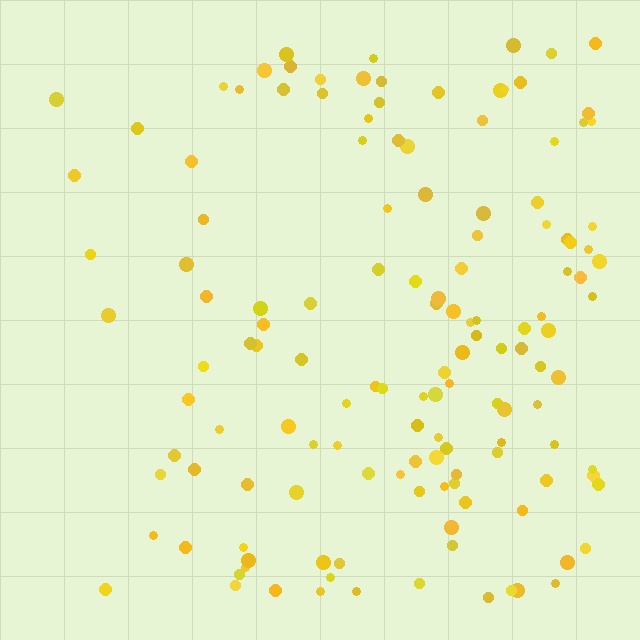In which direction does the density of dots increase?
From left to right, with the right side densest.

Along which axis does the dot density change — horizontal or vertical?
Horizontal.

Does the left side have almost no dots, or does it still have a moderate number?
Still a moderate number, just noticeably fewer than the right.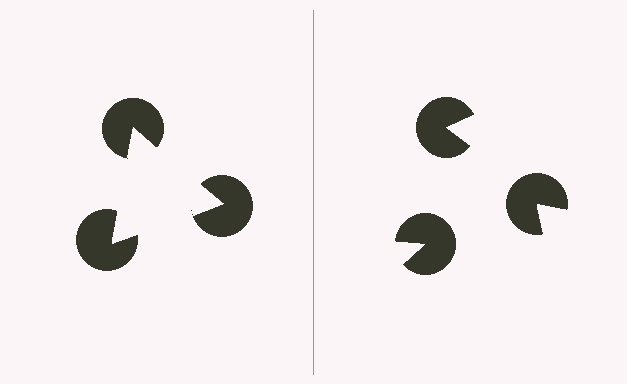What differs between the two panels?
The pac-man discs are positioned identically on both sides; only the wedge orientations differ. On the left they align to a triangle; on the right they are misaligned.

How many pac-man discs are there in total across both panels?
6 — 3 on each side.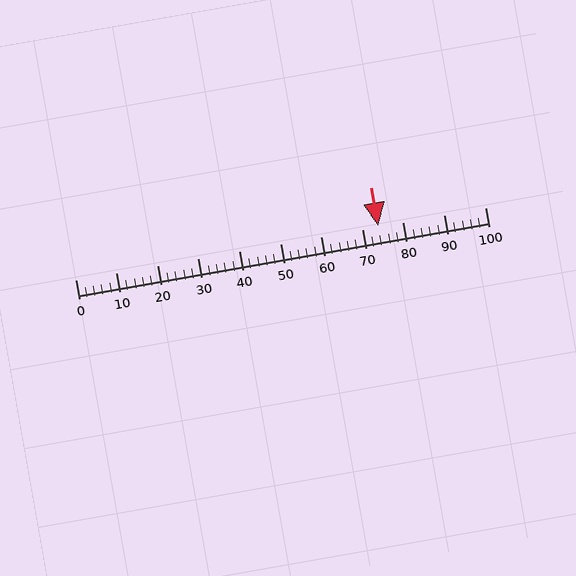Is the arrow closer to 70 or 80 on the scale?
The arrow is closer to 70.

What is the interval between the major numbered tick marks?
The major tick marks are spaced 10 units apart.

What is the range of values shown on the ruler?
The ruler shows values from 0 to 100.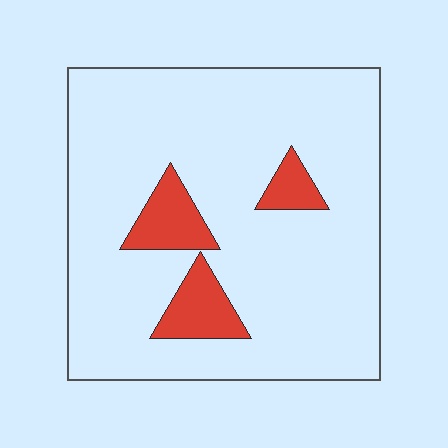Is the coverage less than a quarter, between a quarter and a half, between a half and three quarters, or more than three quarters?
Less than a quarter.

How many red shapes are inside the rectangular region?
3.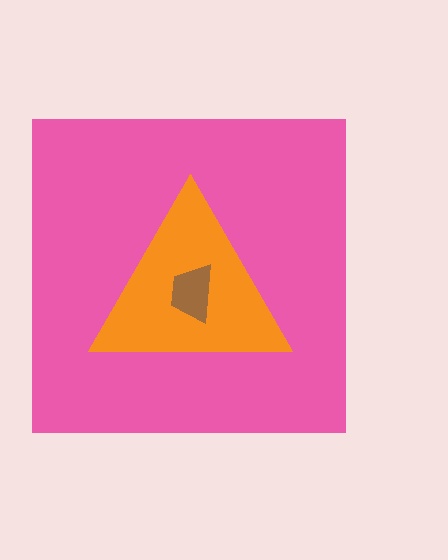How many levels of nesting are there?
3.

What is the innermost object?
The brown trapezoid.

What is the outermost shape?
The pink square.